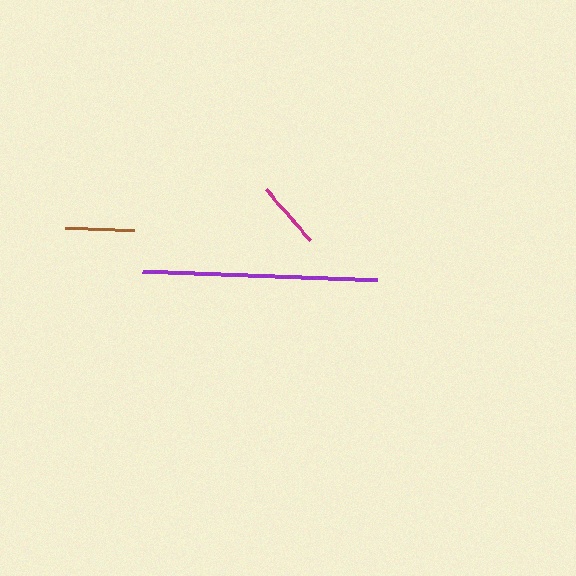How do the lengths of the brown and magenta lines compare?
The brown and magenta lines are approximately the same length.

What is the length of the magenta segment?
The magenta segment is approximately 67 pixels long.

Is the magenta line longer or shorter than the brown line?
The brown line is longer than the magenta line.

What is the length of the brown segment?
The brown segment is approximately 69 pixels long.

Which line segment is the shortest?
The magenta line is the shortest at approximately 67 pixels.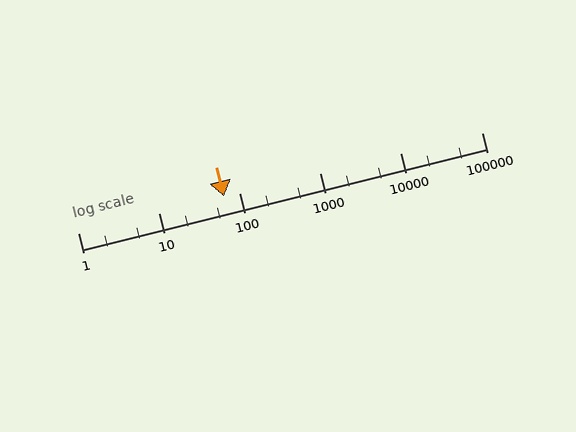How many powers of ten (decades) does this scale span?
The scale spans 5 decades, from 1 to 100000.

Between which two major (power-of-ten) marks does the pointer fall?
The pointer is between 10 and 100.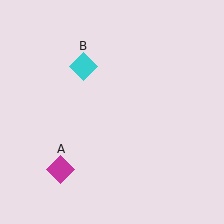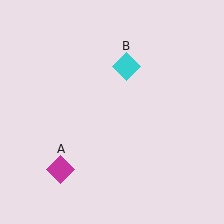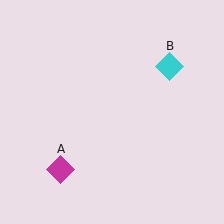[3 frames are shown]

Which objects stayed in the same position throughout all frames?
Magenta diamond (object A) remained stationary.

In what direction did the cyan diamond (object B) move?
The cyan diamond (object B) moved right.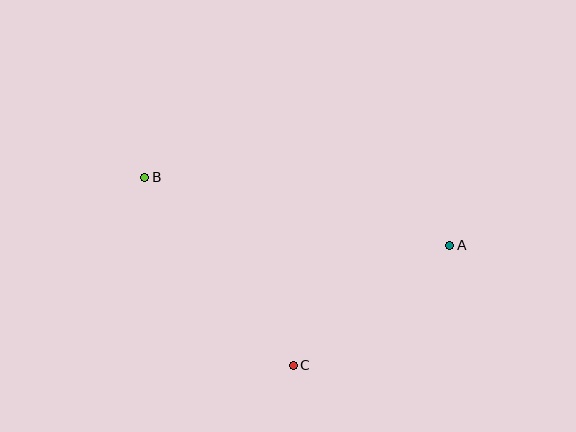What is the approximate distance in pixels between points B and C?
The distance between B and C is approximately 240 pixels.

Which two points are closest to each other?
Points A and C are closest to each other.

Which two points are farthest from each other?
Points A and B are farthest from each other.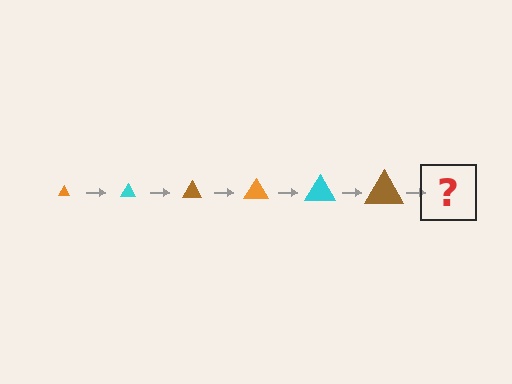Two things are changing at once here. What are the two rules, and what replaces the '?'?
The two rules are that the triangle grows larger each step and the color cycles through orange, cyan, and brown. The '?' should be an orange triangle, larger than the previous one.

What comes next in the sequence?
The next element should be an orange triangle, larger than the previous one.